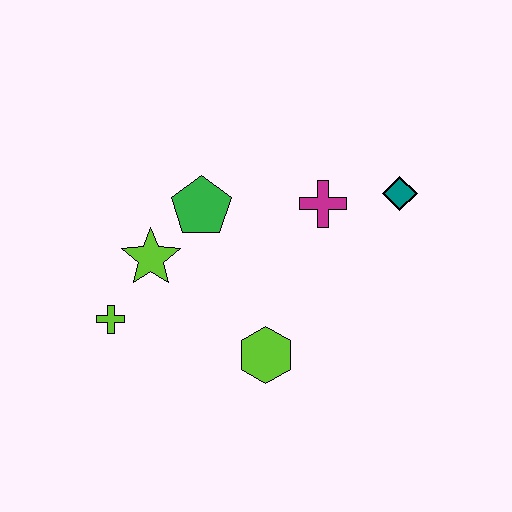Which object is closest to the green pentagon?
The lime star is closest to the green pentagon.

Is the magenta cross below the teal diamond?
Yes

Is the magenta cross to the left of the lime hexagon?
No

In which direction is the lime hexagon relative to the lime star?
The lime hexagon is to the right of the lime star.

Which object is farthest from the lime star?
The teal diamond is farthest from the lime star.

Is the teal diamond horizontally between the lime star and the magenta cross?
No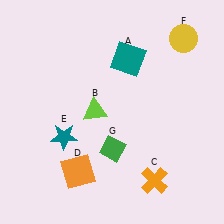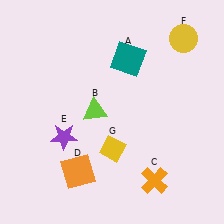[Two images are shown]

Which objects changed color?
E changed from teal to purple. G changed from green to yellow.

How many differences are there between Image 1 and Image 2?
There are 2 differences between the two images.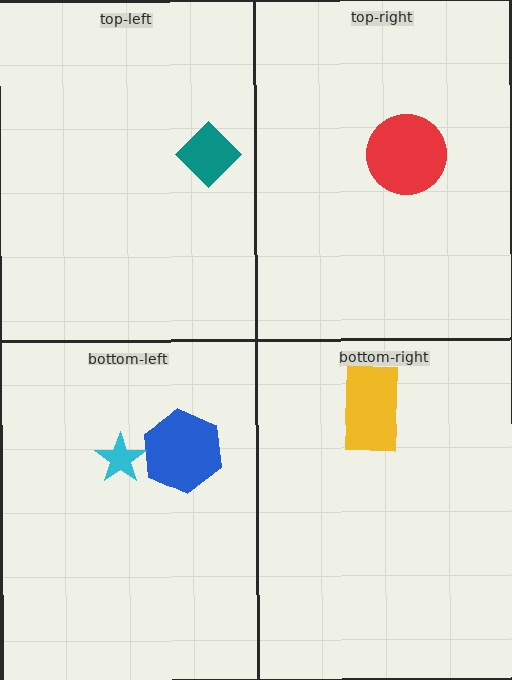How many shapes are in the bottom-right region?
1.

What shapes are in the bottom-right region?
The yellow rectangle.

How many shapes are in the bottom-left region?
2.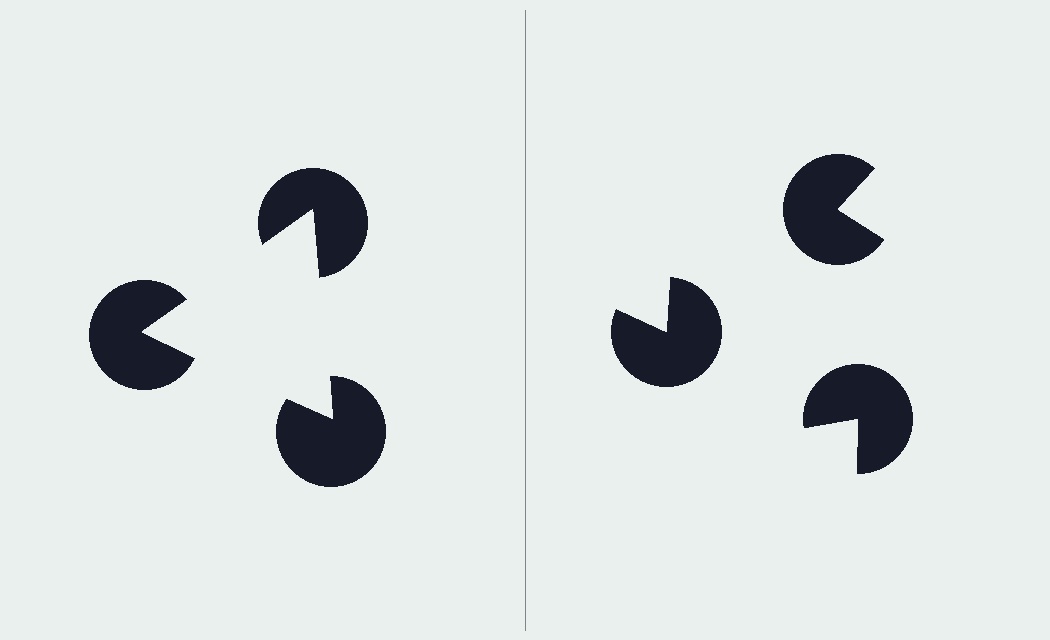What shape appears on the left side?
An illusory triangle.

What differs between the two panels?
The pac-man discs are positioned identically on both sides; only the wedge orientations differ. On the left they align to a triangle; on the right they are misaligned.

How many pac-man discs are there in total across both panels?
6 — 3 on each side.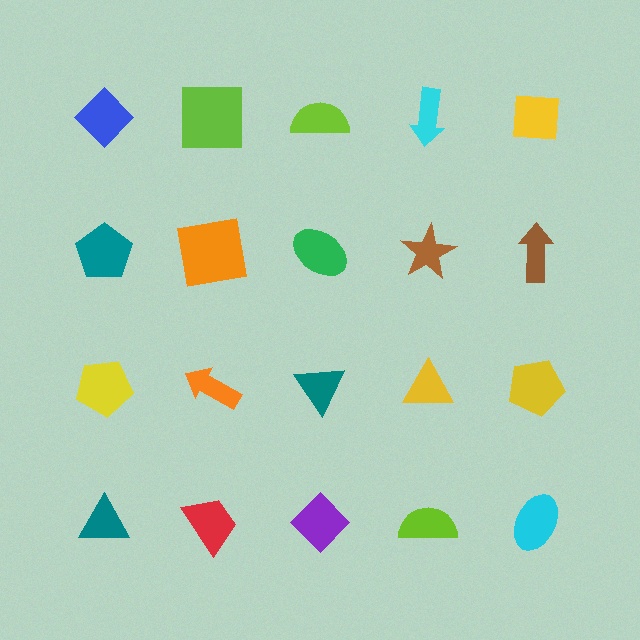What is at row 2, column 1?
A teal pentagon.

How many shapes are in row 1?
5 shapes.